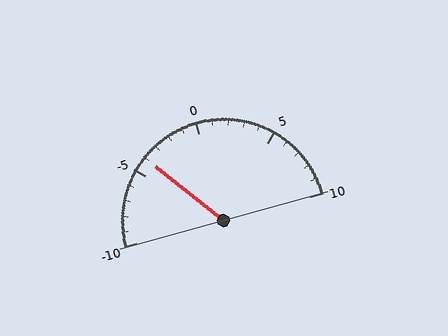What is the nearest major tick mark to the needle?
The nearest major tick mark is -5.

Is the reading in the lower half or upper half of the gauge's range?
The reading is in the lower half of the range (-10 to 10).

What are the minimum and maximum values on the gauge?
The gauge ranges from -10 to 10.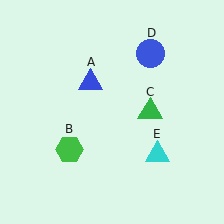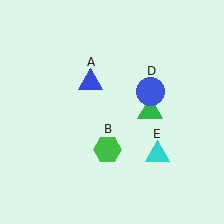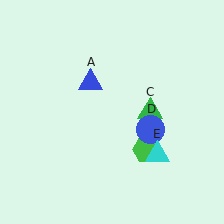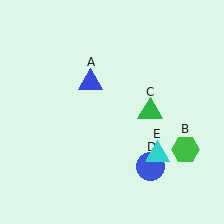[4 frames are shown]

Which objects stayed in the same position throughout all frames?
Blue triangle (object A) and green triangle (object C) and cyan triangle (object E) remained stationary.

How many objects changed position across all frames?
2 objects changed position: green hexagon (object B), blue circle (object D).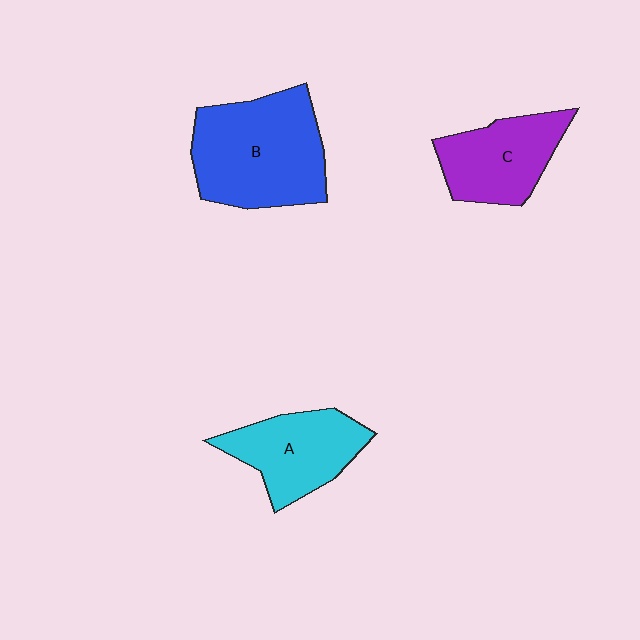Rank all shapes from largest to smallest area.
From largest to smallest: B (blue), A (cyan), C (purple).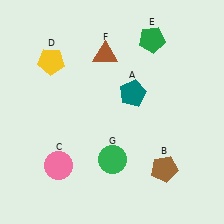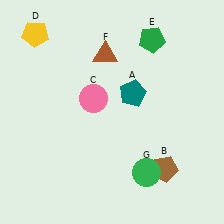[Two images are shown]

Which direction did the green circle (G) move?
The green circle (G) moved right.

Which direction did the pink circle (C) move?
The pink circle (C) moved up.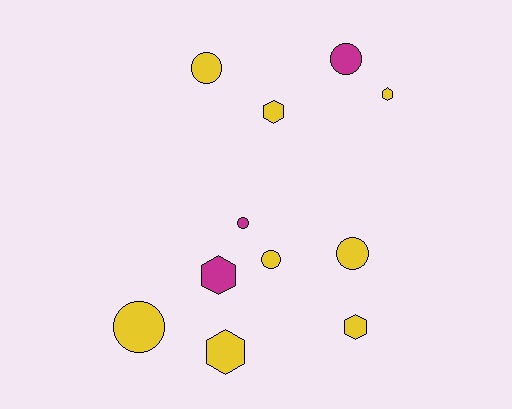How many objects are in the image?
There are 11 objects.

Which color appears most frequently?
Yellow, with 8 objects.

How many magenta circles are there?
There are 2 magenta circles.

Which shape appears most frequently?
Circle, with 6 objects.